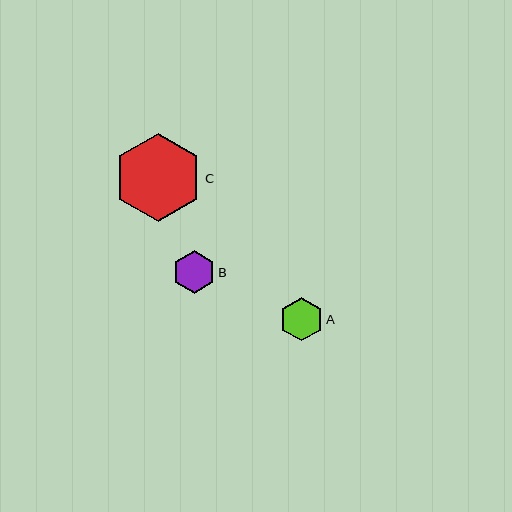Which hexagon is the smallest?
Hexagon B is the smallest with a size of approximately 42 pixels.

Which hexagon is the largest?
Hexagon C is the largest with a size of approximately 88 pixels.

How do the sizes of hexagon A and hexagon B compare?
Hexagon A and hexagon B are approximately the same size.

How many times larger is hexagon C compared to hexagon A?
Hexagon C is approximately 2.0 times the size of hexagon A.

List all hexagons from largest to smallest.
From largest to smallest: C, A, B.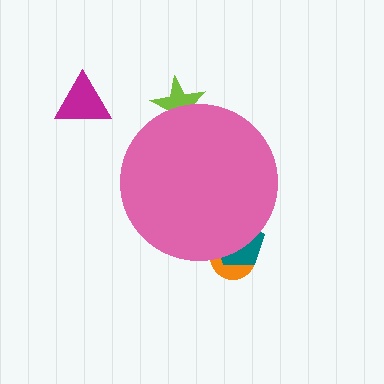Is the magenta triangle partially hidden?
No, the magenta triangle is fully visible.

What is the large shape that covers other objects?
A pink circle.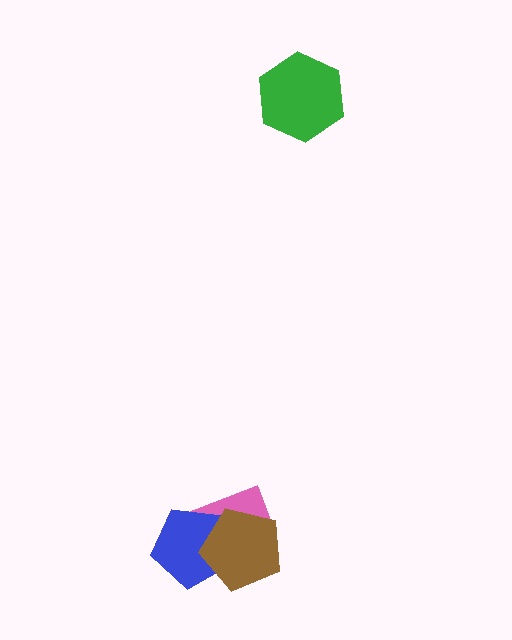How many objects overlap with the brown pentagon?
2 objects overlap with the brown pentagon.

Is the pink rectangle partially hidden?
Yes, it is partially covered by another shape.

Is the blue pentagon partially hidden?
Yes, it is partially covered by another shape.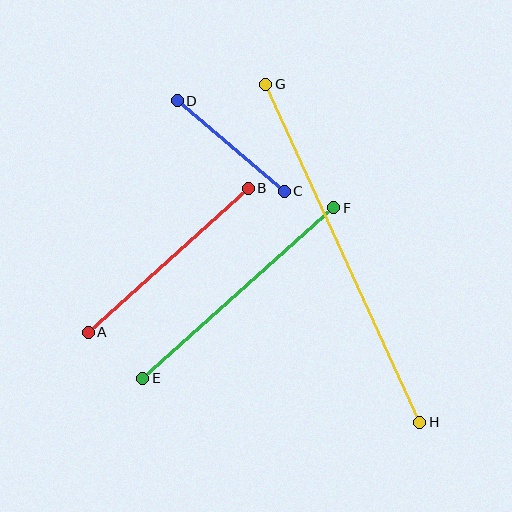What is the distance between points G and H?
The distance is approximately 371 pixels.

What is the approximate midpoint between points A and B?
The midpoint is at approximately (168, 260) pixels.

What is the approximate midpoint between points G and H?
The midpoint is at approximately (343, 253) pixels.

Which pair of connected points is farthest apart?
Points G and H are farthest apart.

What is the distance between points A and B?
The distance is approximately 215 pixels.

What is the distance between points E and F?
The distance is approximately 256 pixels.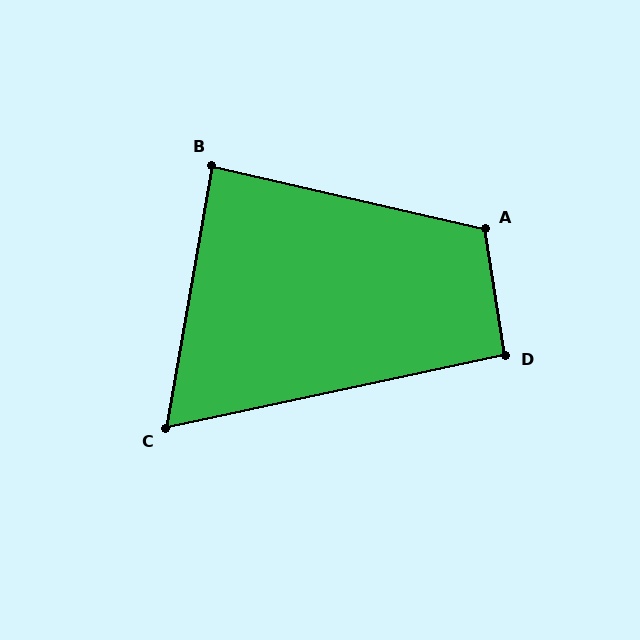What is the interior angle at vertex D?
Approximately 93 degrees (approximately right).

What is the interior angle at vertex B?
Approximately 87 degrees (approximately right).